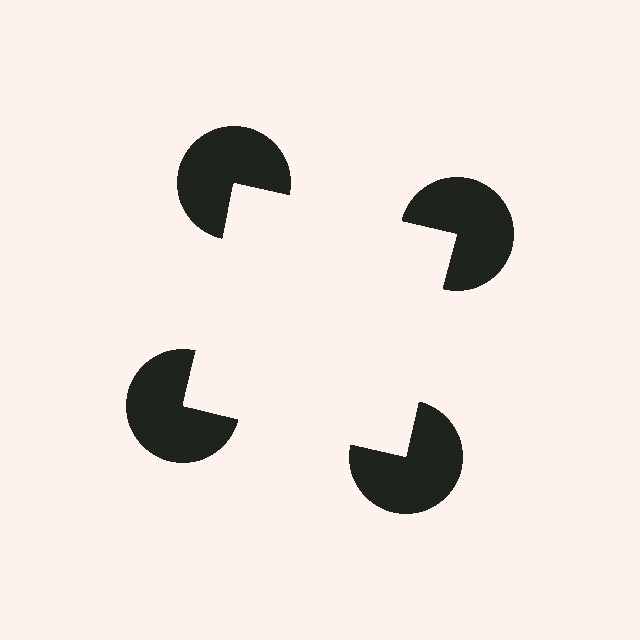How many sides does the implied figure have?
4 sides.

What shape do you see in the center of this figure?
An illusory square — its edges are inferred from the aligned wedge cuts in the pac-man discs, not physically drawn.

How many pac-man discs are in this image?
There are 4 — one at each vertex of the illusory square.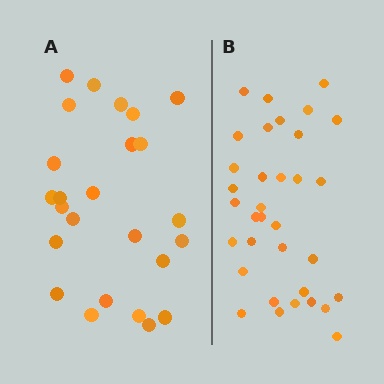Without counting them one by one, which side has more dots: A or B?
Region B (the right region) has more dots.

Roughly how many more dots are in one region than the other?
Region B has roughly 8 or so more dots than region A.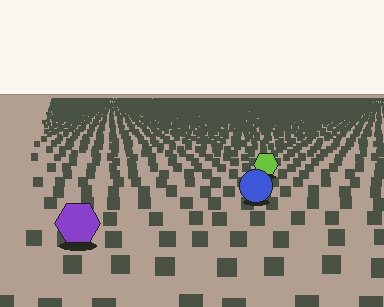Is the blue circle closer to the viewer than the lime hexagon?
Yes. The blue circle is closer — you can tell from the texture gradient: the ground texture is coarser near it.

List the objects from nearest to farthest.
From nearest to farthest: the purple hexagon, the blue circle, the lime hexagon.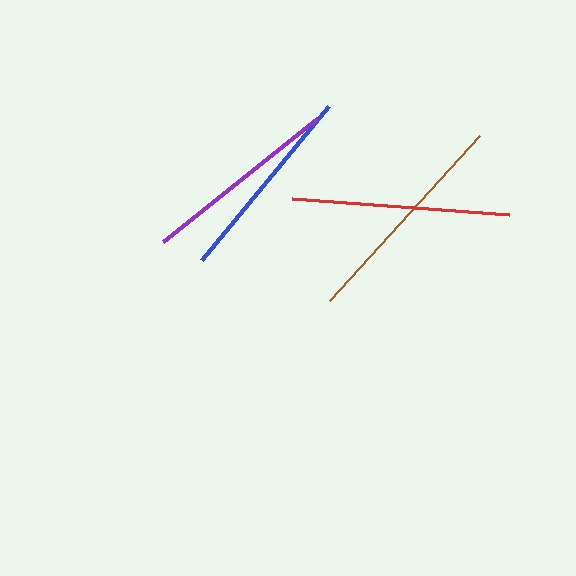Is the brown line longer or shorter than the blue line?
The brown line is longer than the blue line.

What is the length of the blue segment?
The blue segment is approximately 200 pixels long.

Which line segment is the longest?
The brown line is the longest at approximately 223 pixels.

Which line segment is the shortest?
The purple line is the shortest at approximately 197 pixels.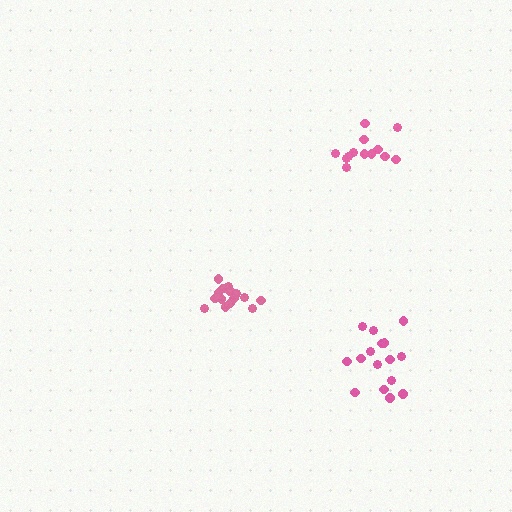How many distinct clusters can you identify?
There are 3 distinct clusters.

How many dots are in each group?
Group 1: 16 dots, Group 2: 13 dots, Group 3: 15 dots (44 total).